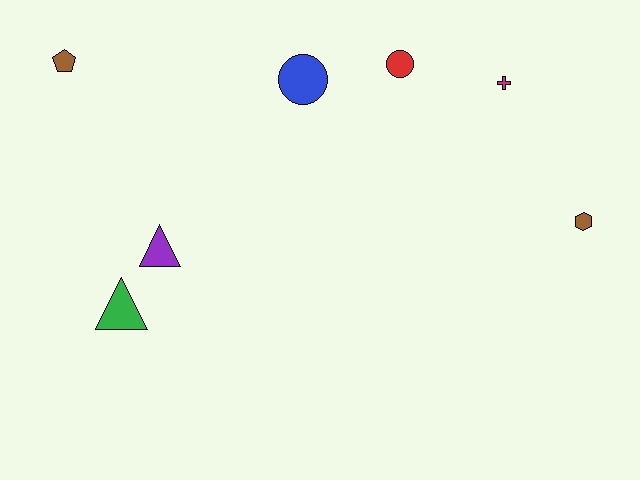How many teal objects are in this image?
There are no teal objects.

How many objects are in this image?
There are 7 objects.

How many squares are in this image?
There are no squares.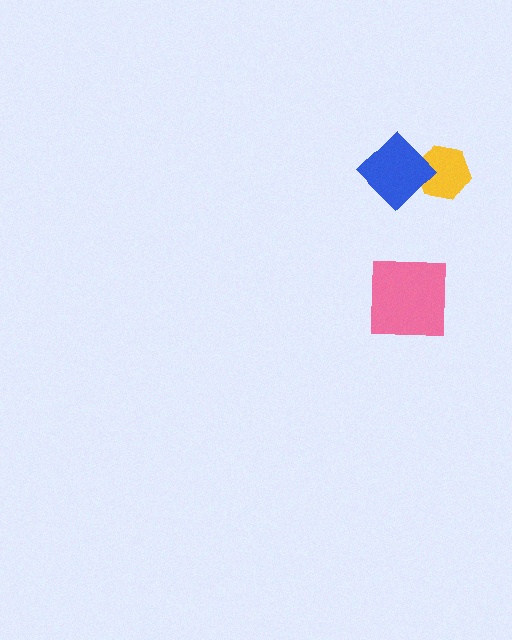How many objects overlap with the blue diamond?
1 object overlaps with the blue diamond.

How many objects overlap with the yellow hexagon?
1 object overlaps with the yellow hexagon.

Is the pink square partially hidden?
No, no other shape covers it.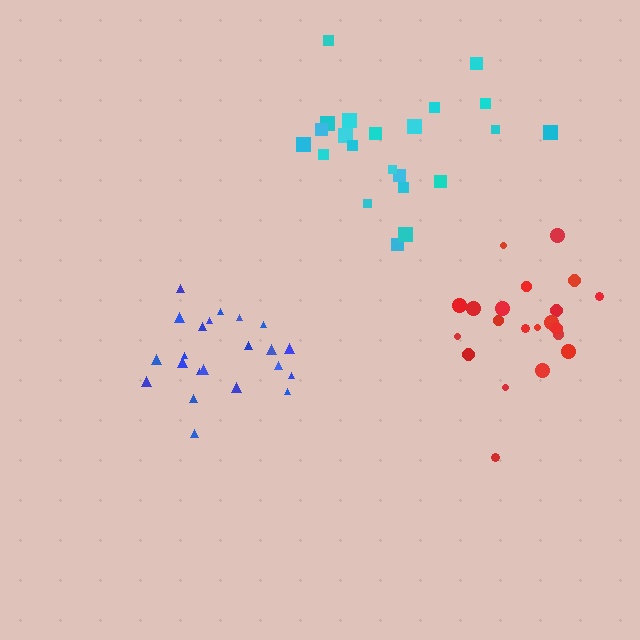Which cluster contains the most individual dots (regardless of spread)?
Cyan (22).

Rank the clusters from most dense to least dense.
blue, red, cyan.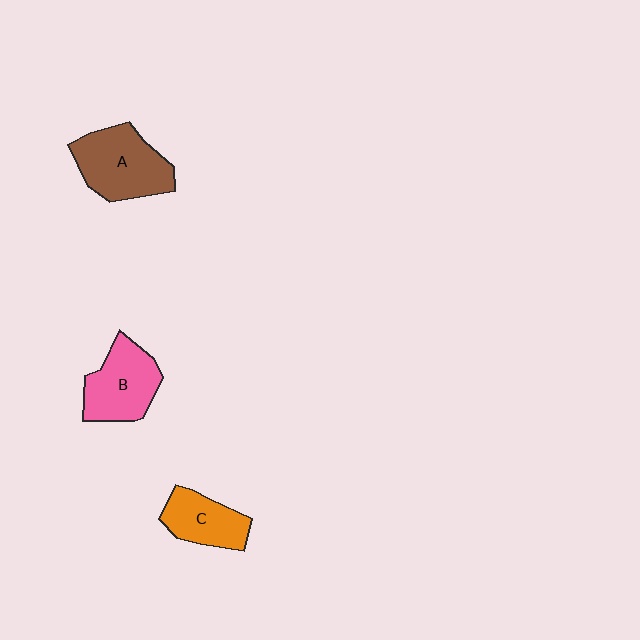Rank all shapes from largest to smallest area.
From largest to smallest: A (brown), B (pink), C (orange).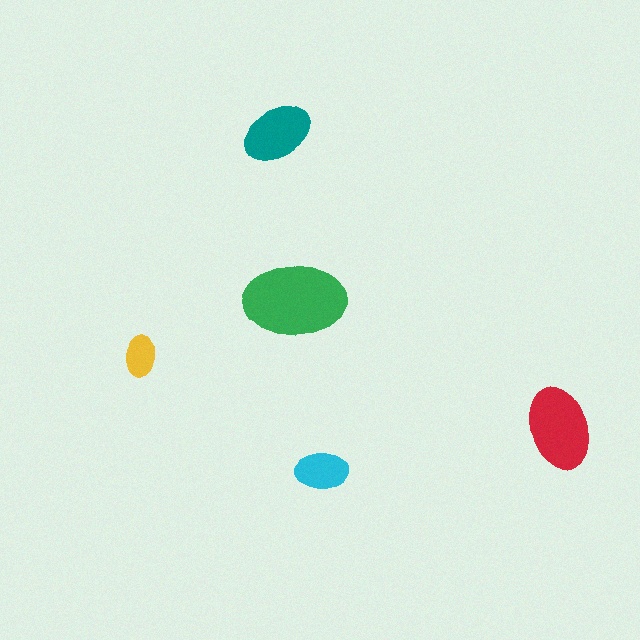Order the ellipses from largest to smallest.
the green one, the red one, the teal one, the cyan one, the yellow one.